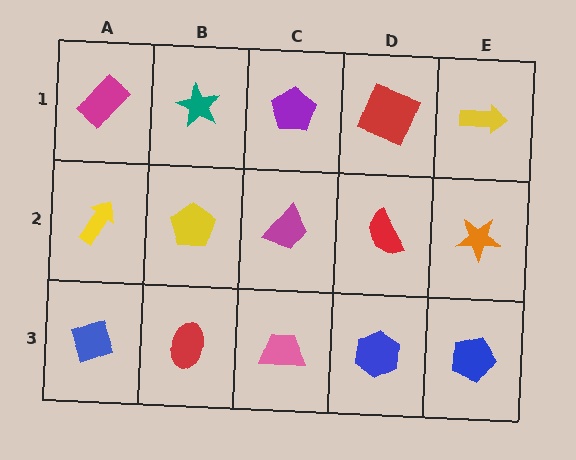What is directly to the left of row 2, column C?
A yellow pentagon.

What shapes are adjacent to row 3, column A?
A yellow arrow (row 2, column A), a red ellipse (row 3, column B).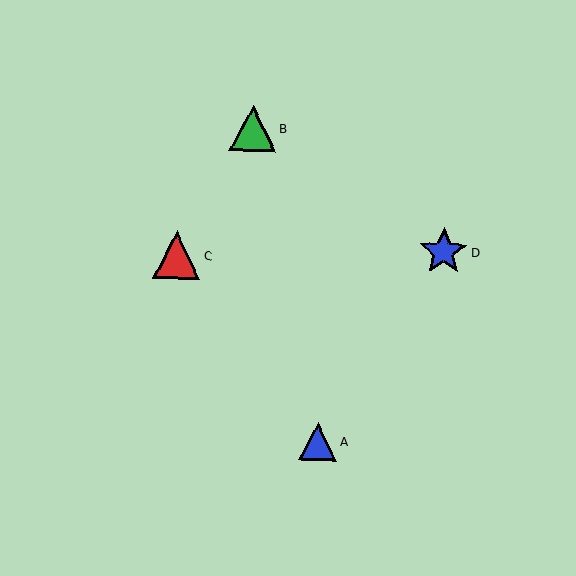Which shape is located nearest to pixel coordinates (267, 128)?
The green triangle (labeled B) at (253, 128) is nearest to that location.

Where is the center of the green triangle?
The center of the green triangle is at (253, 128).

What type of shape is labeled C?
Shape C is a red triangle.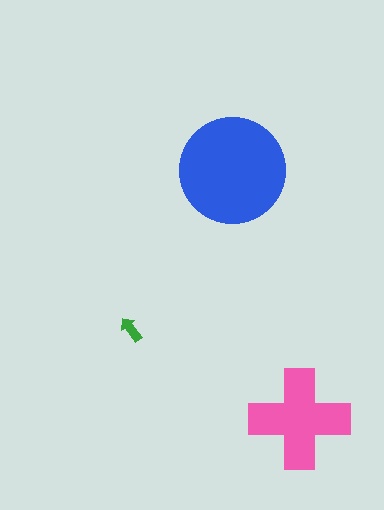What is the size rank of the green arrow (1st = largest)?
3rd.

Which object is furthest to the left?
The green arrow is leftmost.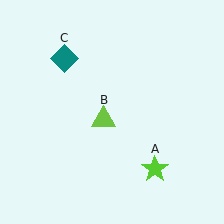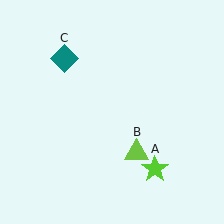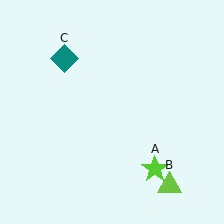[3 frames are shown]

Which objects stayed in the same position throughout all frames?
Lime star (object A) and teal diamond (object C) remained stationary.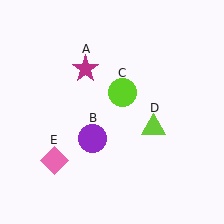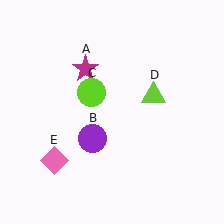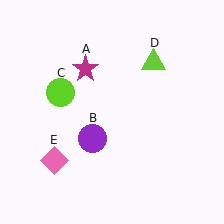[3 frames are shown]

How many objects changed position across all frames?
2 objects changed position: lime circle (object C), lime triangle (object D).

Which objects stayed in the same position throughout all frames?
Magenta star (object A) and purple circle (object B) and pink diamond (object E) remained stationary.